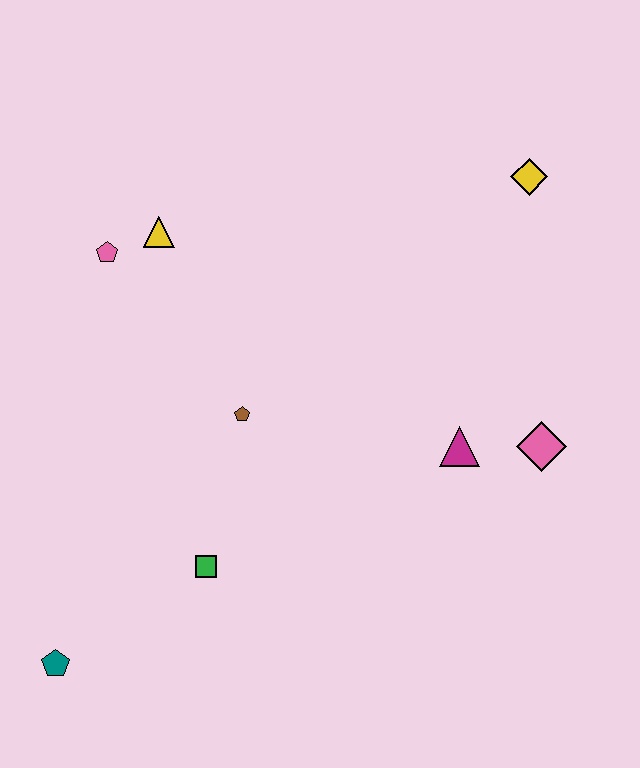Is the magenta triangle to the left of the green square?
No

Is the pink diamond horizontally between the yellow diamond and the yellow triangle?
No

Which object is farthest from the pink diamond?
The teal pentagon is farthest from the pink diamond.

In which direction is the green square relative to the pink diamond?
The green square is to the left of the pink diamond.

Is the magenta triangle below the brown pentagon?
Yes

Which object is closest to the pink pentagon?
The yellow triangle is closest to the pink pentagon.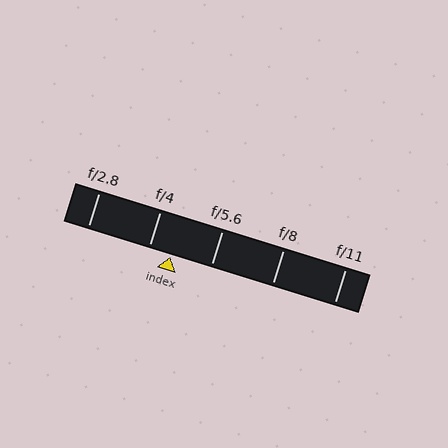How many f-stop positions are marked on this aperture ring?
There are 5 f-stop positions marked.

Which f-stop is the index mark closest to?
The index mark is closest to f/4.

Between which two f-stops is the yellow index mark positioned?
The index mark is between f/4 and f/5.6.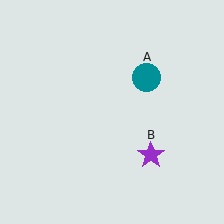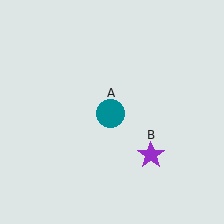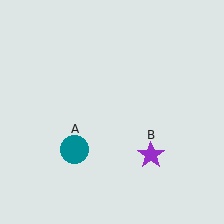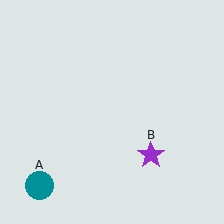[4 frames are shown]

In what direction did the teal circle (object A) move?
The teal circle (object A) moved down and to the left.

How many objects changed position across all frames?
1 object changed position: teal circle (object A).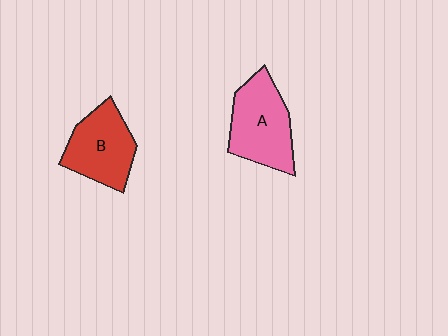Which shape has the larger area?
Shape A (pink).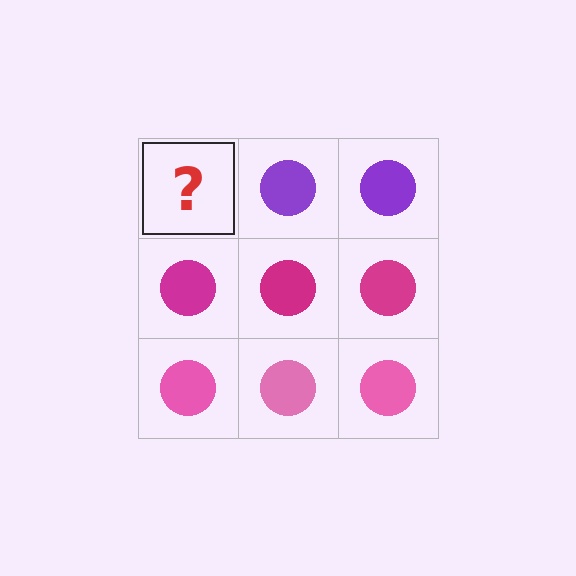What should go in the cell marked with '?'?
The missing cell should contain a purple circle.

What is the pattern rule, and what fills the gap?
The rule is that each row has a consistent color. The gap should be filled with a purple circle.